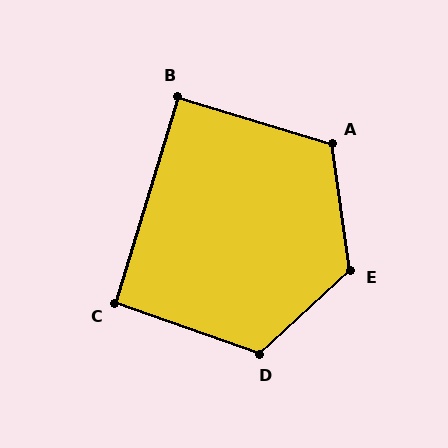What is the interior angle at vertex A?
Approximately 115 degrees (obtuse).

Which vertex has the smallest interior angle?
B, at approximately 90 degrees.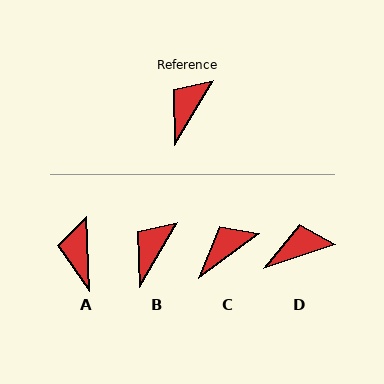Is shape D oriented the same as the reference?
No, it is off by about 41 degrees.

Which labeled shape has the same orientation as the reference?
B.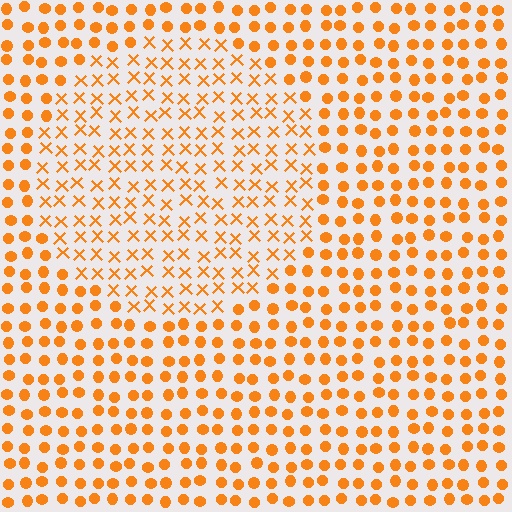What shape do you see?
I see a circle.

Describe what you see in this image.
The image is filled with small orange elements arranged in a uniform grid. A circle-shaped region contains X marks, while the surrounding area contains circles. The boundary is defined purely by the change in element shape.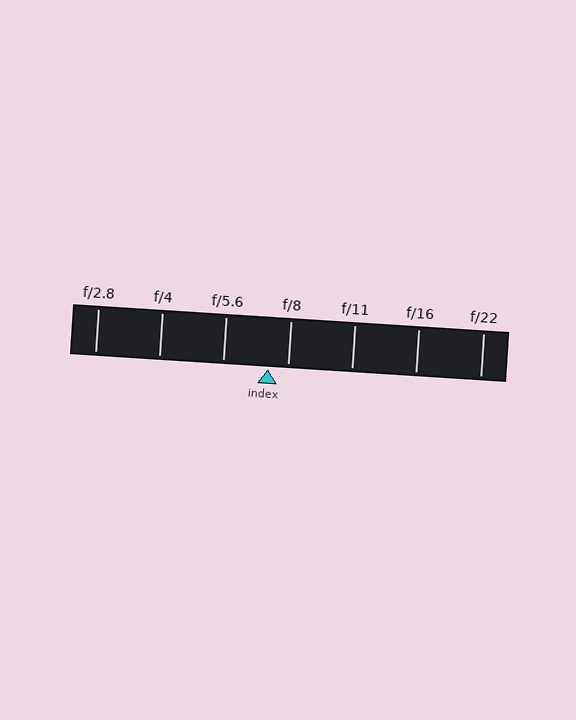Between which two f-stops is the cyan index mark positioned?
The index mark is between f/5.6 and f/8.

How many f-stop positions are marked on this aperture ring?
There are 7 f-stop positions marked.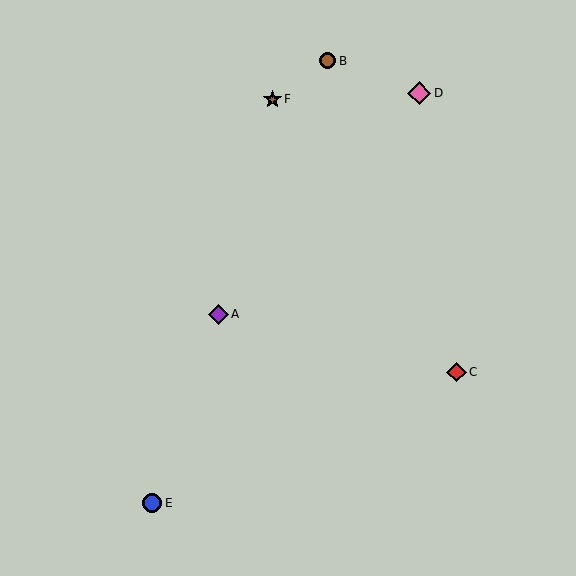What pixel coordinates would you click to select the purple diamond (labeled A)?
Click at (218, 314) to select the purple diamond A.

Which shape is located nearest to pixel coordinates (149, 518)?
The blue circle (labeled E) at (152, 503) is nearest to that location.